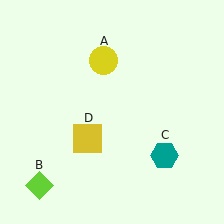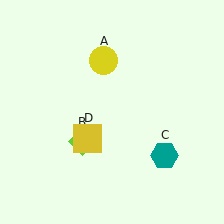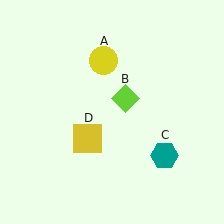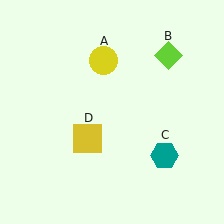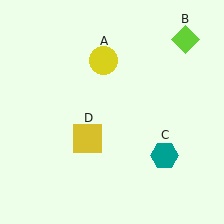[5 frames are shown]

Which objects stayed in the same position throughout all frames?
Yellow circle (object A) and teal hexagon (object C) and yellow square (object D) remained stationary.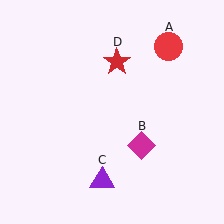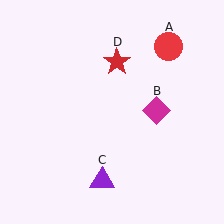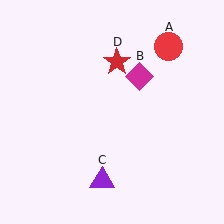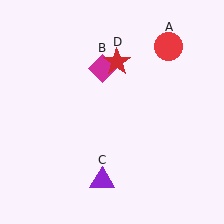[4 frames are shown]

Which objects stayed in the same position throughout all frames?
Red circle (object A) and purple triangle (object C) and red star (object D) remained stationary.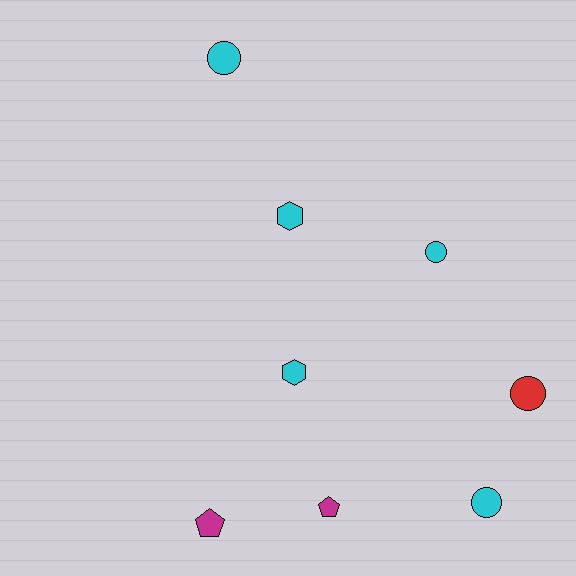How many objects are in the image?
There are 8 objects.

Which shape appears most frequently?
Circle, with 4 objects.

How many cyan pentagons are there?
There are no cyan pentagons.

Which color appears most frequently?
Cyan, with 5 objects.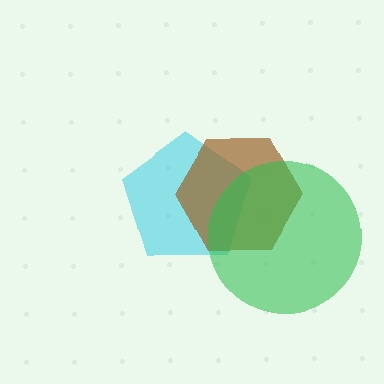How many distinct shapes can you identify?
There are 3 distinct shapes: a cyan pentagon, a brown hexagon, a green circle.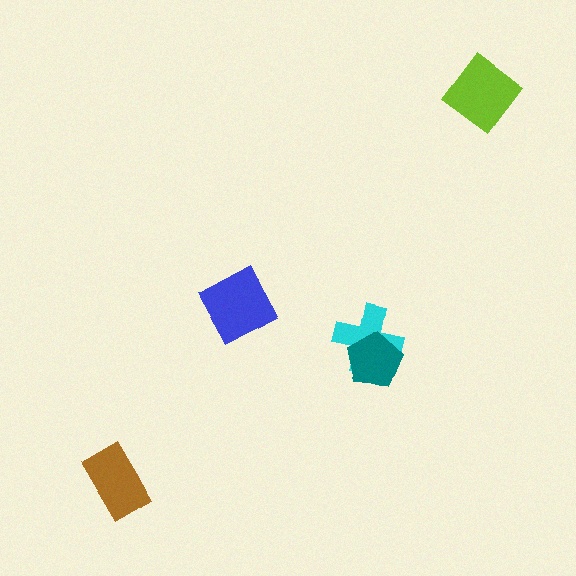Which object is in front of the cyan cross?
The teal pentagon is in front of the cyan cross.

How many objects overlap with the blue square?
0 objects overlap with the blue square.